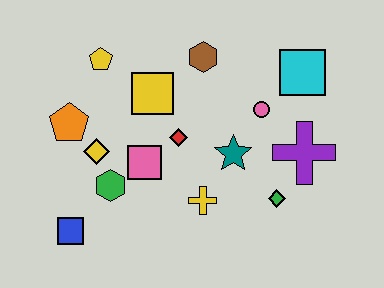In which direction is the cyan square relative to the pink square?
The cyan square is to the right of the pink square.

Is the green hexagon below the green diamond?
No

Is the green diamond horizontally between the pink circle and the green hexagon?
No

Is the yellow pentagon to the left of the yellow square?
Yes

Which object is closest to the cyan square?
The pink circle is closest to the cyan square.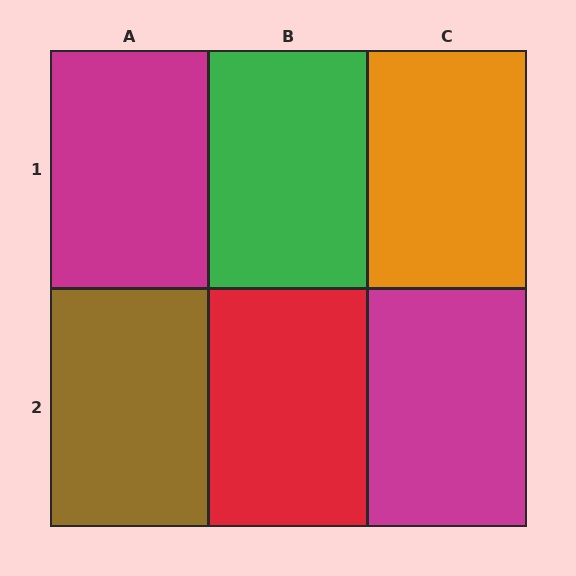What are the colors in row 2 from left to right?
Brown, red, magenta.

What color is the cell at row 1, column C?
Orange.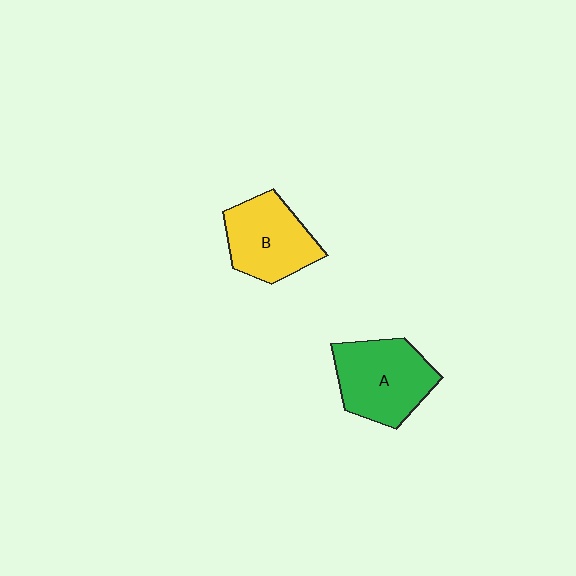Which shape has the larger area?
Shape A (green).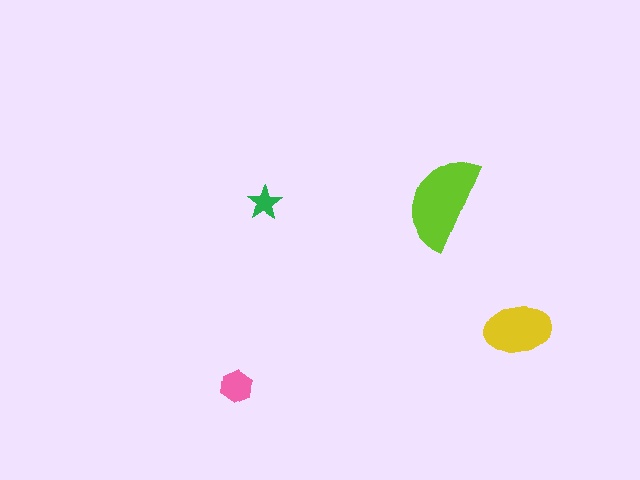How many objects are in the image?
There are 4 objects in the image.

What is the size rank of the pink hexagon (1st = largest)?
3rd.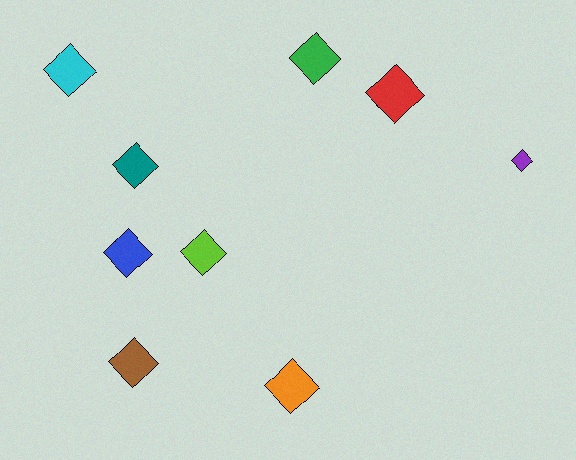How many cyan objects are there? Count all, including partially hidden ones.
There is 1 cyan object.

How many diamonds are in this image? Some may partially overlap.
There are 9 diamonds.